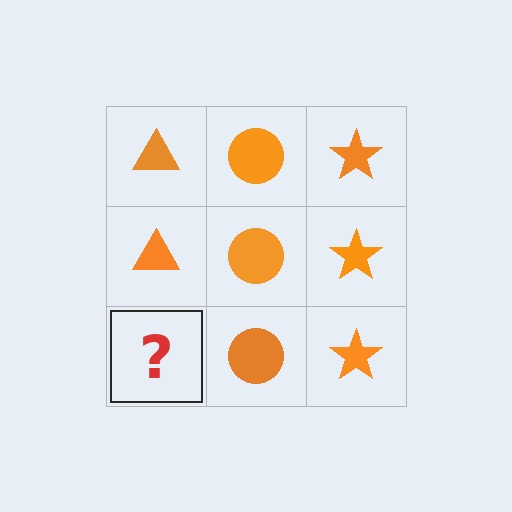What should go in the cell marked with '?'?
The missing cell should contain an orange triangle.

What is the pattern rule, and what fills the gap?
The rule is that each column has a consistent shape. The gap should be filled with an orange triangle.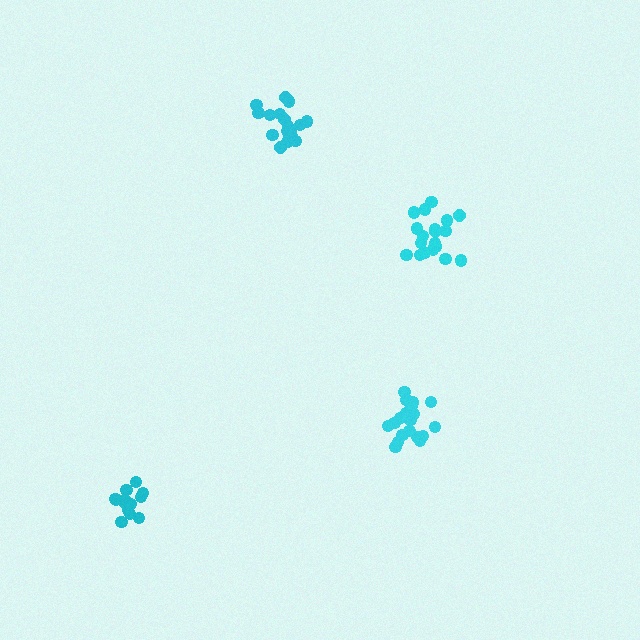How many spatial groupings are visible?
There are 4 spatial groupings.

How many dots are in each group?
Group 1: 18 dots, Group 2: 14 dots, Group 3: 20 dots, Group 4: 20 dots (72 total).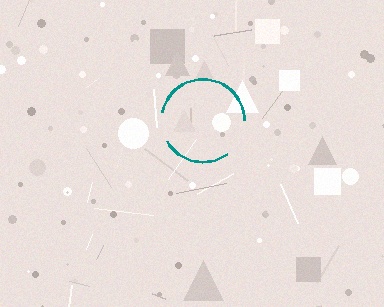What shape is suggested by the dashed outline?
The dashed outline suggests a circle.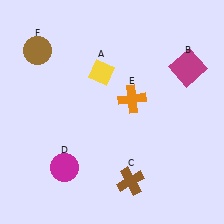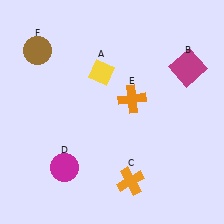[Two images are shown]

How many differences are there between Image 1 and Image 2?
There is 1 difference between the two images.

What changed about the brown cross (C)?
In Image 1, C is brown. In Image 2, it changed to orange.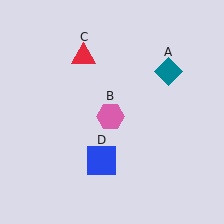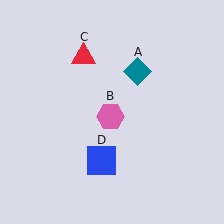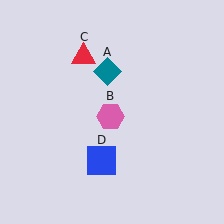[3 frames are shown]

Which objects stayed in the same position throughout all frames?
Pink hexagon (object B) and red triangle (object C) and blue square (object D) remained stationary.